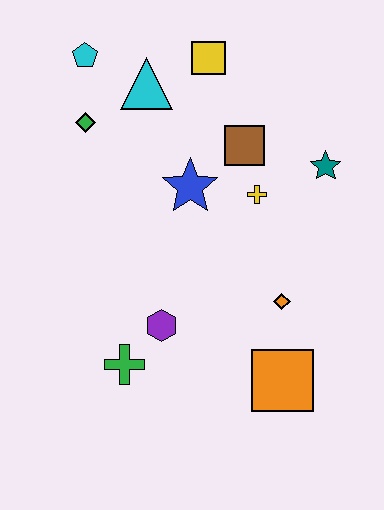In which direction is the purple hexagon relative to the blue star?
The purple hexagon is below the blue star.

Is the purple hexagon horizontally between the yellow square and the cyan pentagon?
Yes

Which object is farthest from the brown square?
The green cross is farthest from the brown square.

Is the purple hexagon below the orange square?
No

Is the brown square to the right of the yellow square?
Yes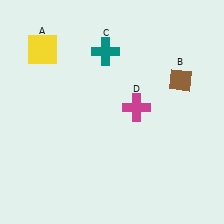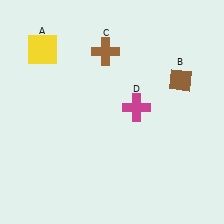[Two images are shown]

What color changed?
The cross (C) changed from teal in Image 1 to brown in Image 2.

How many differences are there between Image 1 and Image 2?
There is 1 difference between the two images.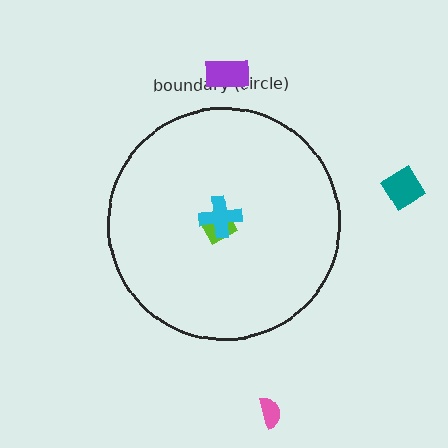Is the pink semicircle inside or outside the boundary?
Outside.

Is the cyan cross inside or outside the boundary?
Inside.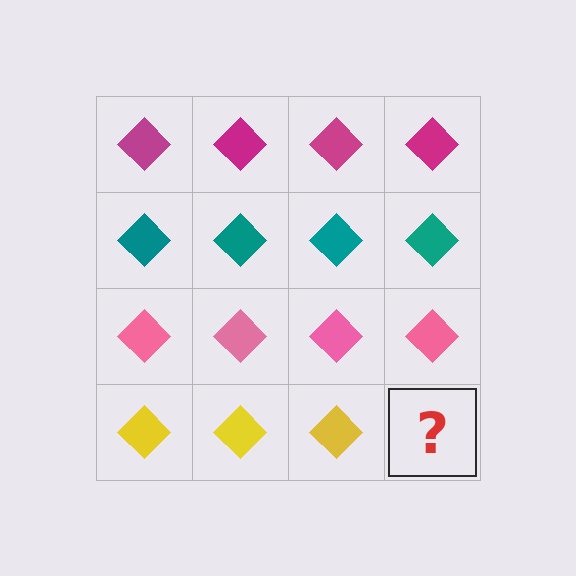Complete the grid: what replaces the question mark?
The question mark should be replaced with a yellow diamond.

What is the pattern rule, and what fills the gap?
The rule is that each row has a consistent color. The gap should be filled with a yellow diamond.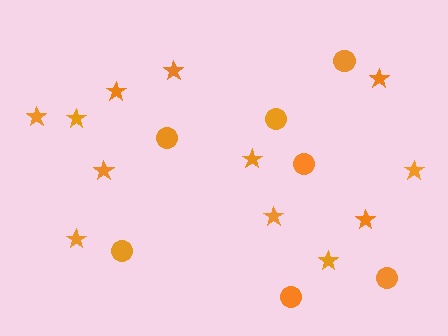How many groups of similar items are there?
There are 2 groups: one group of stars (12) and one group of circles (7).